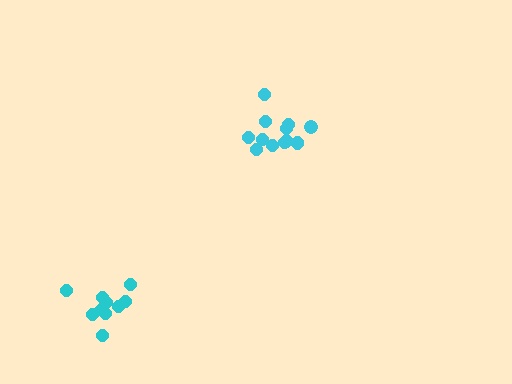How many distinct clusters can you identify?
There are 2 distinct clusters.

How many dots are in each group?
Group 1: 10 dots, Group 2: 12 dots (22 total).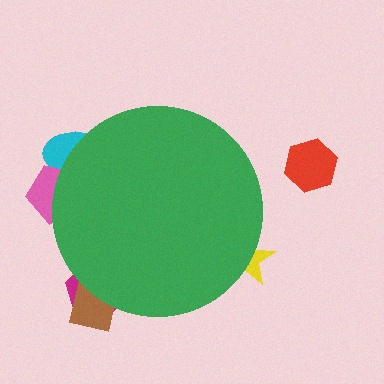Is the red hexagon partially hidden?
No, the red hexagon is fully visible.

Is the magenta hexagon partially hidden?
Yes, the magenta hexagon is partially hidden behind the green circle.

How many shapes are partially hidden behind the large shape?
5 shapes are partially hidden.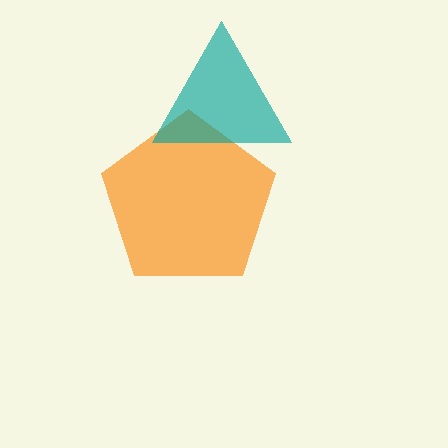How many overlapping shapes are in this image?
There are 2 overlapping shapes in the image.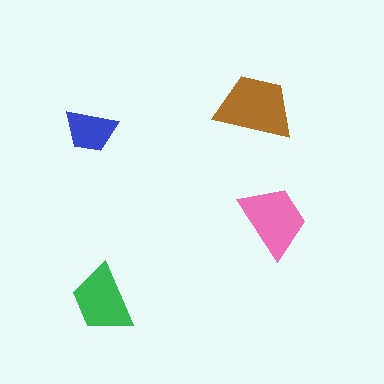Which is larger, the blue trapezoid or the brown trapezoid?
The brown one.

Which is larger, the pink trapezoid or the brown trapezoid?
The brown one.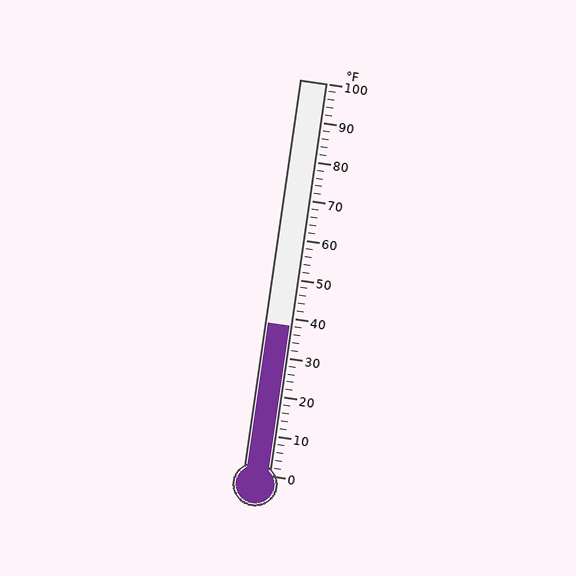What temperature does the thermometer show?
The thermometer shows approximately 38°F.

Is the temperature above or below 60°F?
The temperature is below 60°F.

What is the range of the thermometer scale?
The thermometer scale ranges from 0°F to 100°F.